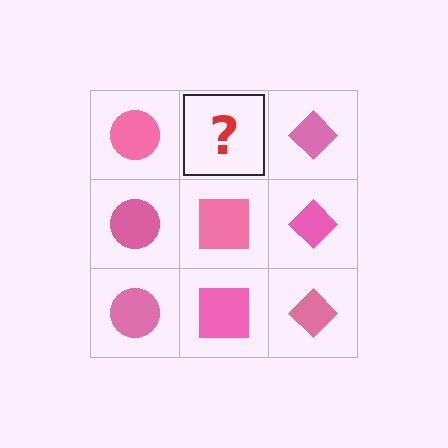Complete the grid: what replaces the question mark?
The question mark should be replaced with a pink square.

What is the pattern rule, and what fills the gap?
The rule is that each column has a consistent shape. The gap should be filled with a pink square.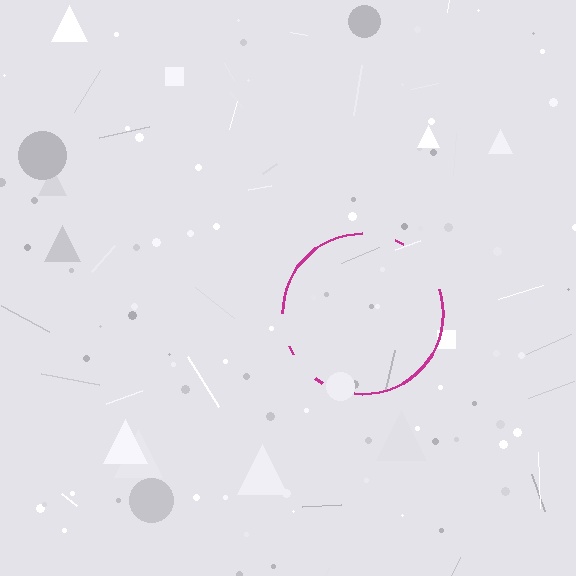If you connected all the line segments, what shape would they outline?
They would outline a circle.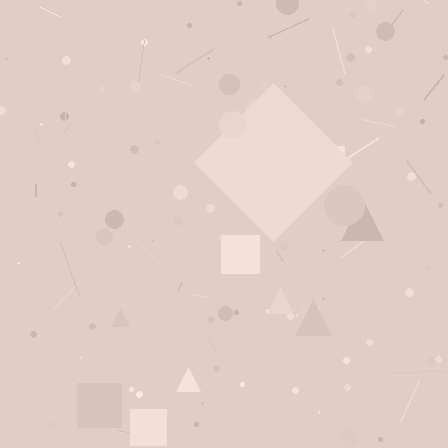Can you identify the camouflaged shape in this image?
The camouflaged shape is a diamond.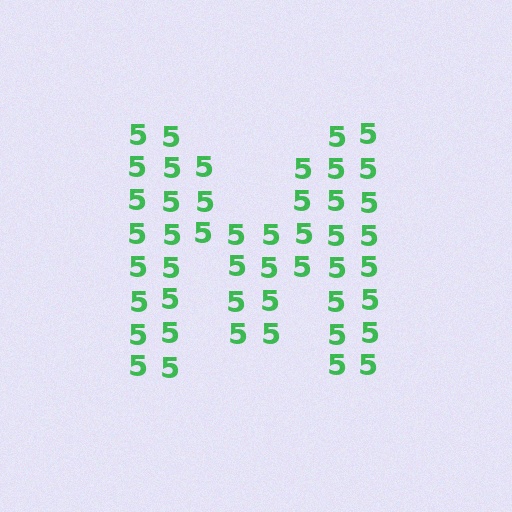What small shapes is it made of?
It is made of small digit 5's.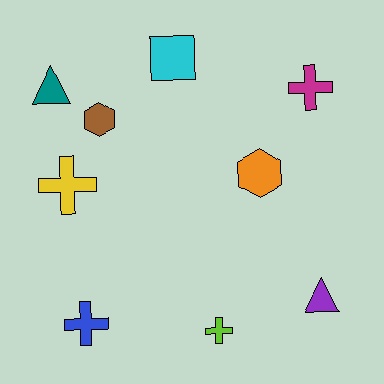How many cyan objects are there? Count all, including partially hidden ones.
There is 1 cyan object.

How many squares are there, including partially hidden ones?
There is 1 square.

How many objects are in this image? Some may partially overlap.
There are 9 objects.